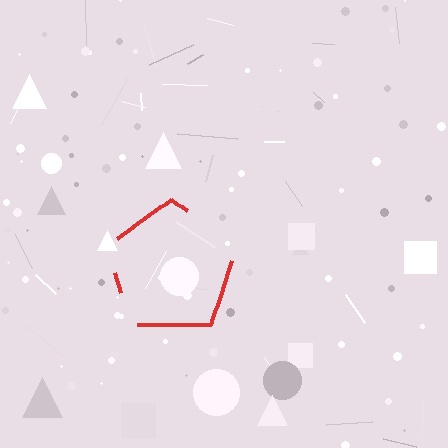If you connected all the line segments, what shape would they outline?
They would outline a pentagon.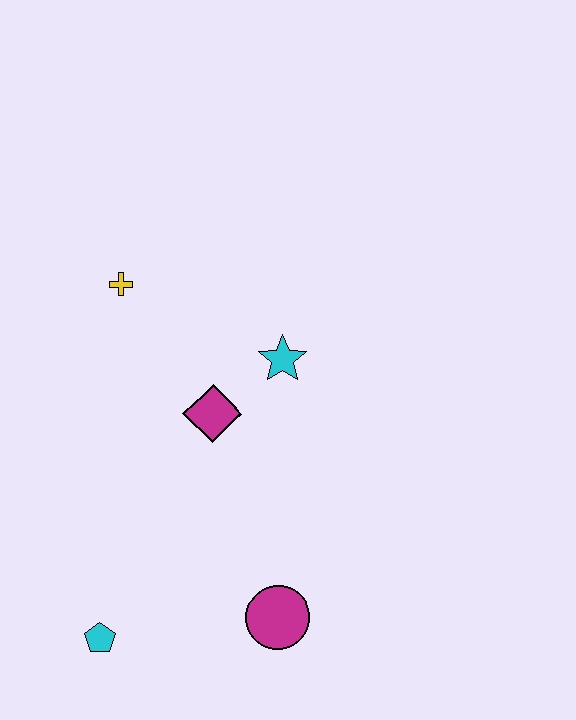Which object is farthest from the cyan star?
The cyan pentagon is farthest from the cyan star.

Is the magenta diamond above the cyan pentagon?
Yes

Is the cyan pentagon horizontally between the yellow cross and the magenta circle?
No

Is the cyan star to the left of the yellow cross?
No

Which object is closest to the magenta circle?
The cyan pentagon is closest to the magenta circle.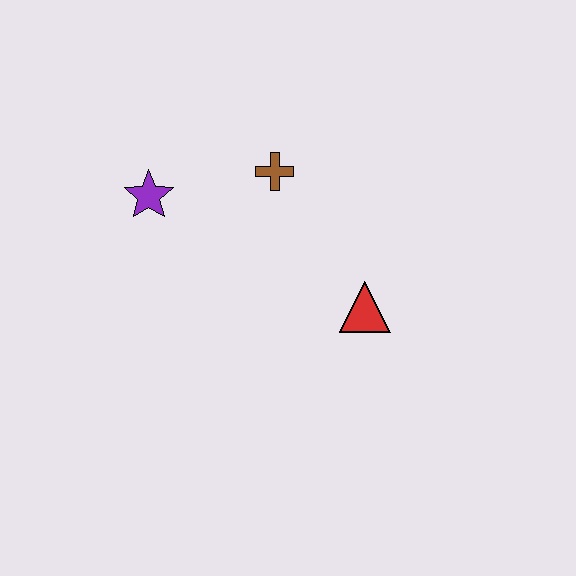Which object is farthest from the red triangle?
The purple star is farthest from the red triangle.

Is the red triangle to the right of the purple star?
Yes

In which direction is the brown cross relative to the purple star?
The brown cross is to the right of the purple star.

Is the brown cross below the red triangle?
No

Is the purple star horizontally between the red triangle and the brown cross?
No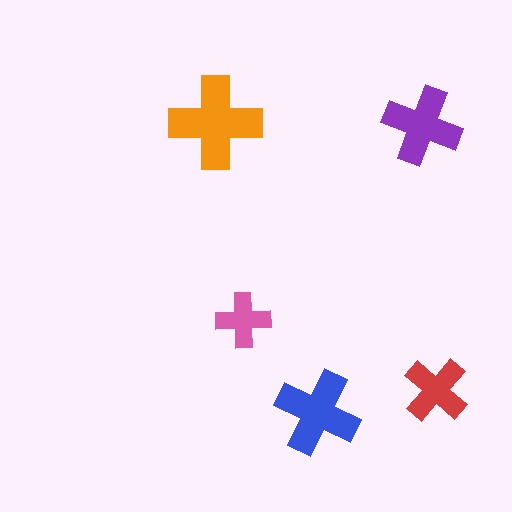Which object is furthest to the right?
The red cross is rightmost.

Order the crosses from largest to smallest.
the orange one, the blue one, the purple one, the red one, the pink one.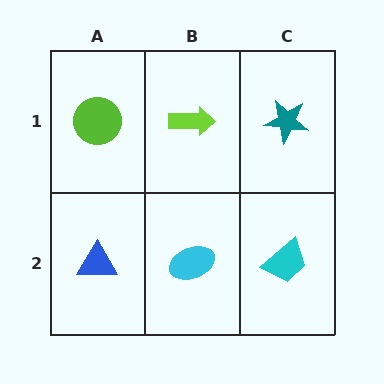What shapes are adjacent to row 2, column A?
A lime circle (row 1, column A), a cyan ellipse (row 2, column B).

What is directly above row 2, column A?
A lime circle.